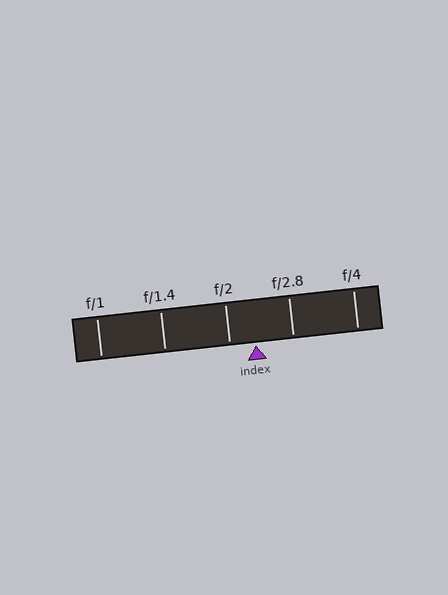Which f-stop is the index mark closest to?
The index mark is closest to f/2.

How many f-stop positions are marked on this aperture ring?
There are 5 f-stop positions marked.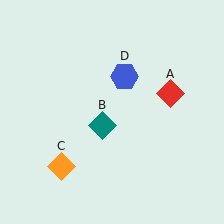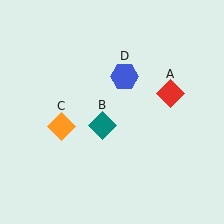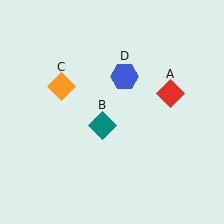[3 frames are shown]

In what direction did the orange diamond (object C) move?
The orange diamond (object C) moved up.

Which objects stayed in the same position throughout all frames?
Red diamond (object A) and teal diamond (object B) and blue hexagon (object D) remained stationary.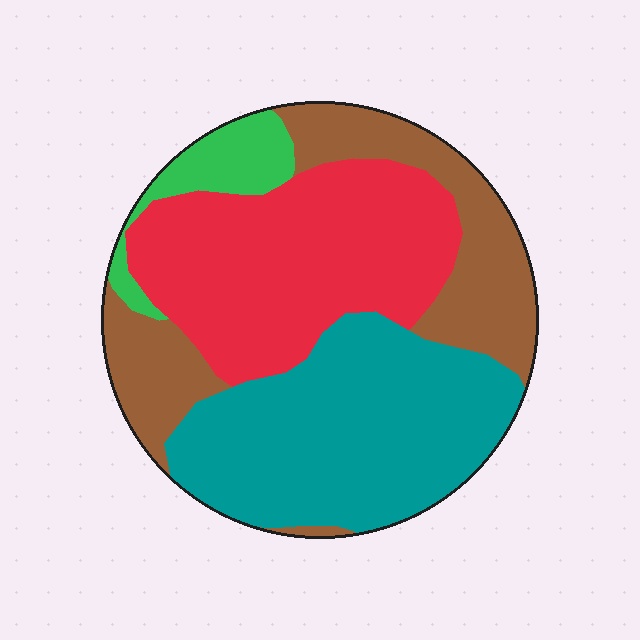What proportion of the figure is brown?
Brown takes up about one quarter (1/4) of the figure.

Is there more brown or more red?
Red.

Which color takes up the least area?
Green, at roughly 5%.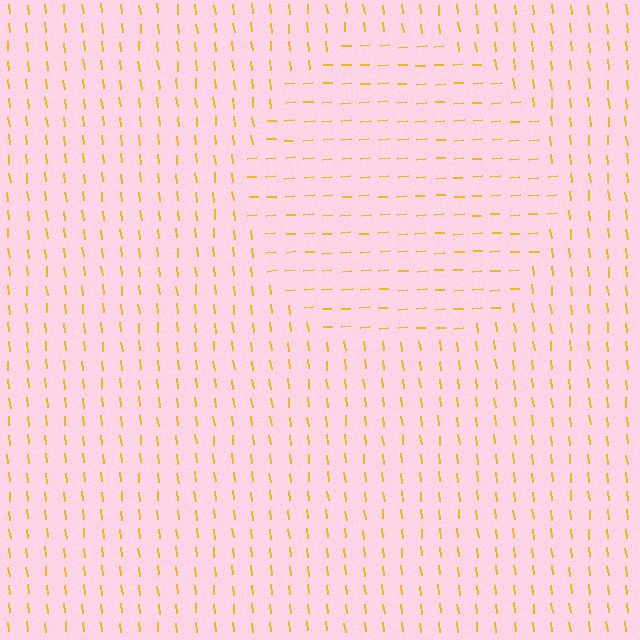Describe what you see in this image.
The image is filled with small yellow line segments. A circle region in the image has lines oriented differently from the surrounding lines, creating a visible texture boundary.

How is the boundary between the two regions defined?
The boundary is defined purely by a change in line orientation (approximately 88 degrees difference). All lines are the same color and thickness.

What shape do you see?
I see a circle.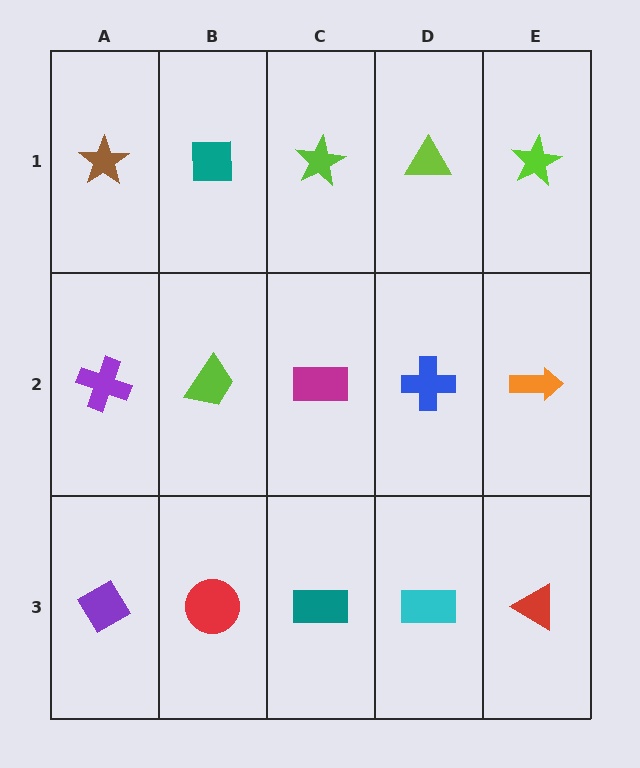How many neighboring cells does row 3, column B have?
3.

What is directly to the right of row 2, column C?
A blue cross.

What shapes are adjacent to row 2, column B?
A teal square (row 1, column B), a red circle (row 3, column B), a purple cross (row 2, column A), a magenta rectangle (row 2, column C).